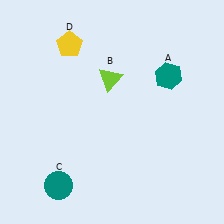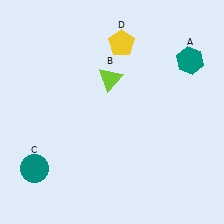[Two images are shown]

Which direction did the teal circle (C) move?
The teal circle (C) moved left.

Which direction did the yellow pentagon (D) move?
The yellow pentagon (D) moved right.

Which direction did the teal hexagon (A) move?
The teal hexagon (A) moved right.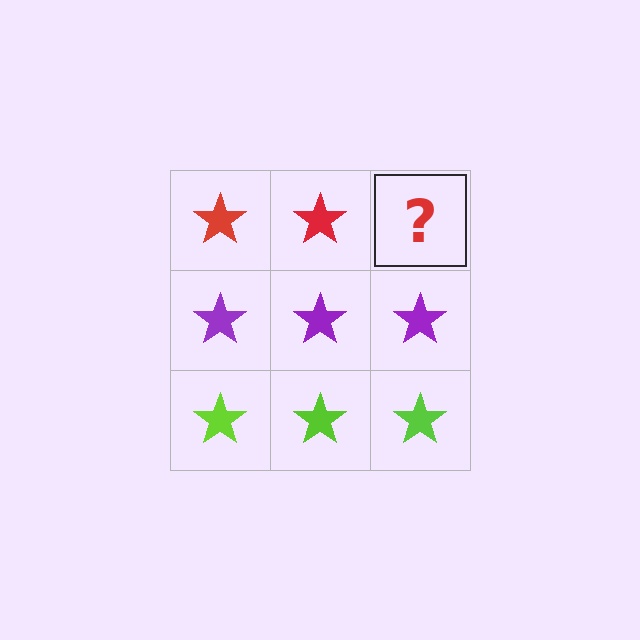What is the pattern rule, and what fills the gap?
The rule is that each row has a consistent color. The gap should be filled with a red star.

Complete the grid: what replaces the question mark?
The question mark should be replaced with a red star.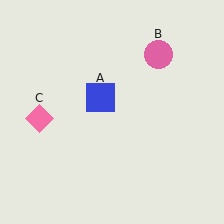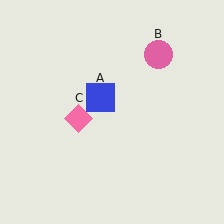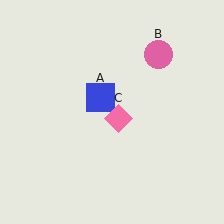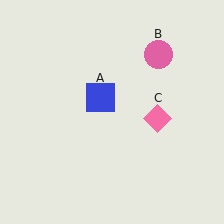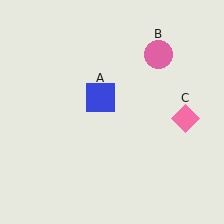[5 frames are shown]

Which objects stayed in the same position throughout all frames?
Blue square (object A) and pink circle (object B) remained stationary.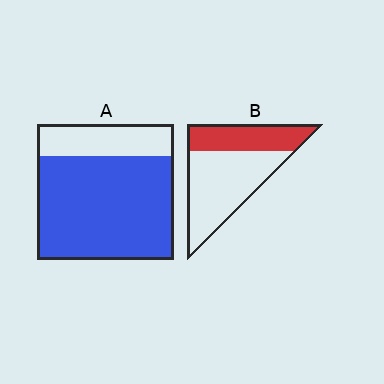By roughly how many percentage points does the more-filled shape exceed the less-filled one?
By roughly 40 percentage points (A over B).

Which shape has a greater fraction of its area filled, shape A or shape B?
Shape A.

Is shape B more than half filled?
No.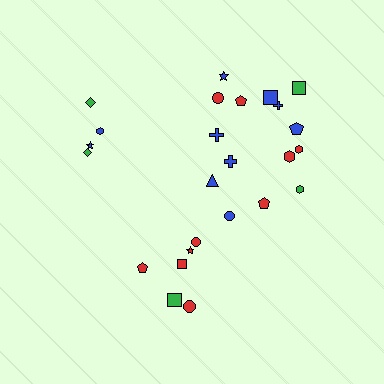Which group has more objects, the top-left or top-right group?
The top-right group.